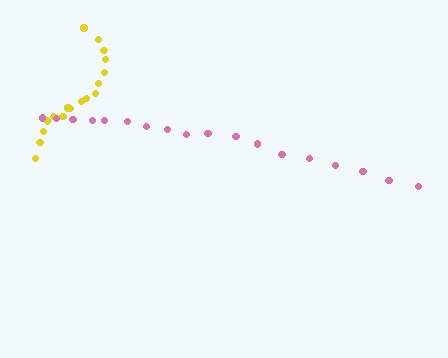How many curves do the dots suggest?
There are 2 distinct paths.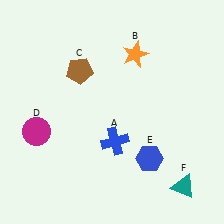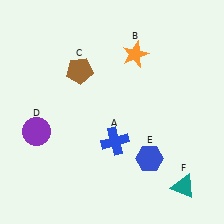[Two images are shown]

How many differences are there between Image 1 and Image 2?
There is 1 difference between the two images.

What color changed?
The circle (D) changed from magenta in Image 1 to purple in Image 2.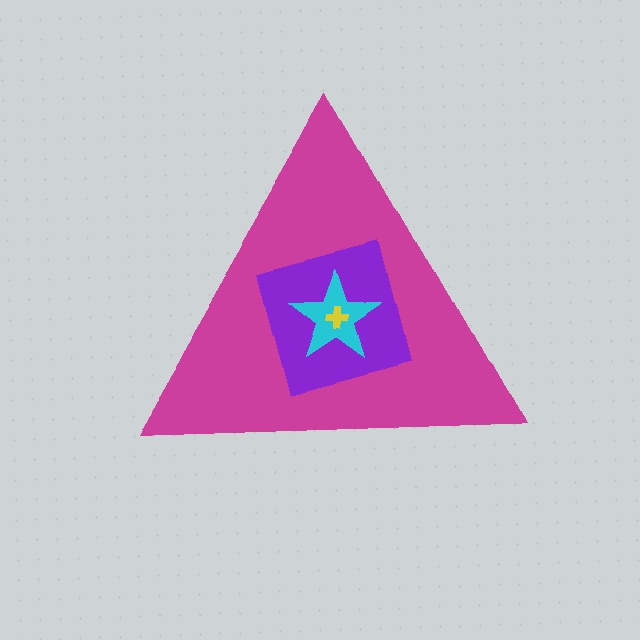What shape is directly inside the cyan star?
The yellow cross.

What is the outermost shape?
The magenta triangle.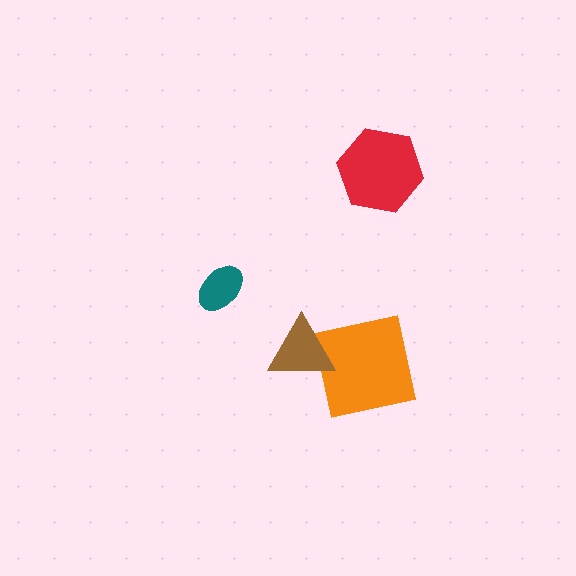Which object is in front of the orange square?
The brown triangle is in front of the orange square.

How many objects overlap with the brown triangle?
1 object overlaps with the brown triangle.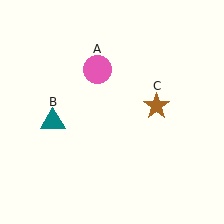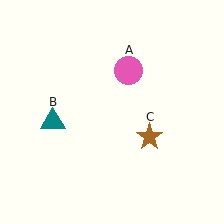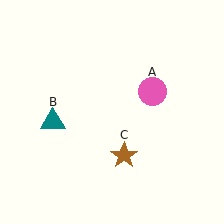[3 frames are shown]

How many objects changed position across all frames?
2 objects changed position: pink circle (object A), brown star (object C).